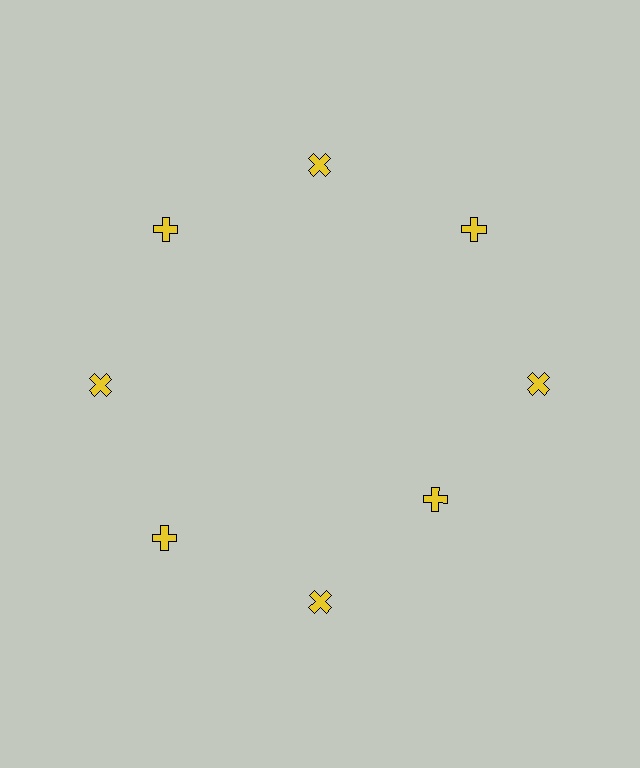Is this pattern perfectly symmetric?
No. The 8 yellow crosses are arranged in a ring, but one element near the 4 o'clock position is pulled inward toward the center, breaking the 8-fold rotational symmetry.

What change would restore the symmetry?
The symmetry would be restored by moving it outward, back onto the ring so that all 8 crosses sit at equal angles and equal distance from the center.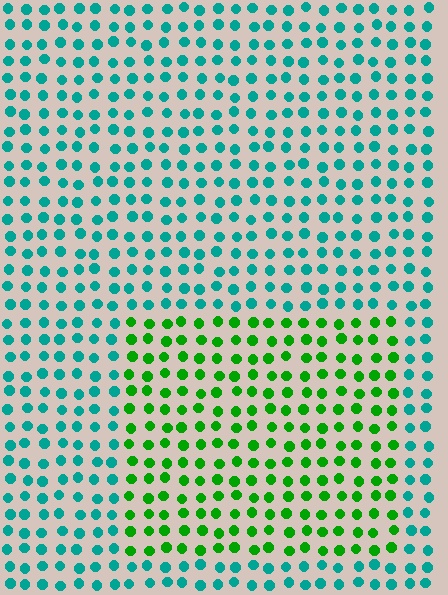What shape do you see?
I see a rectangle.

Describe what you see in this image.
The image is filled with small teal elements in a uniform arrangement. A rectangle-shaped region is visible where the elements are tinted to a slightly different hue, forming a subtle color boundary.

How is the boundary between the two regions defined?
The boundary is defined purely by a slight shift in hue (about 53 degrees). Spacing, size, and orientation are identical on both sides.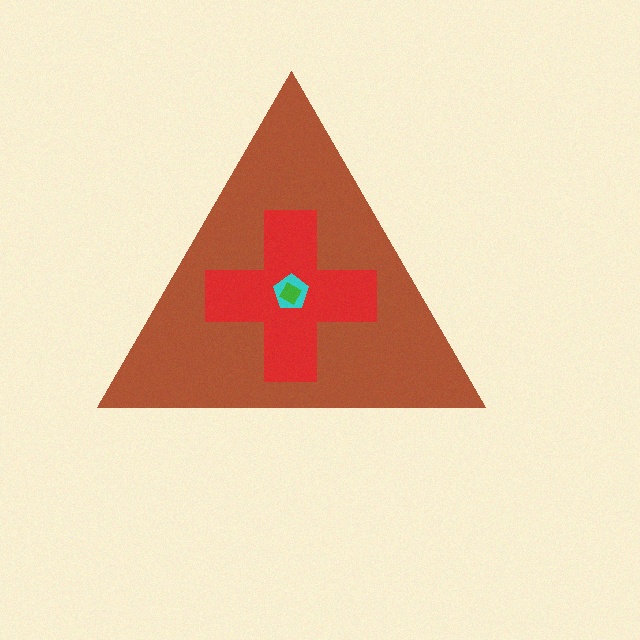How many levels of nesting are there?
4.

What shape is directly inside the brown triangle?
The red cross.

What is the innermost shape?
The green diamond.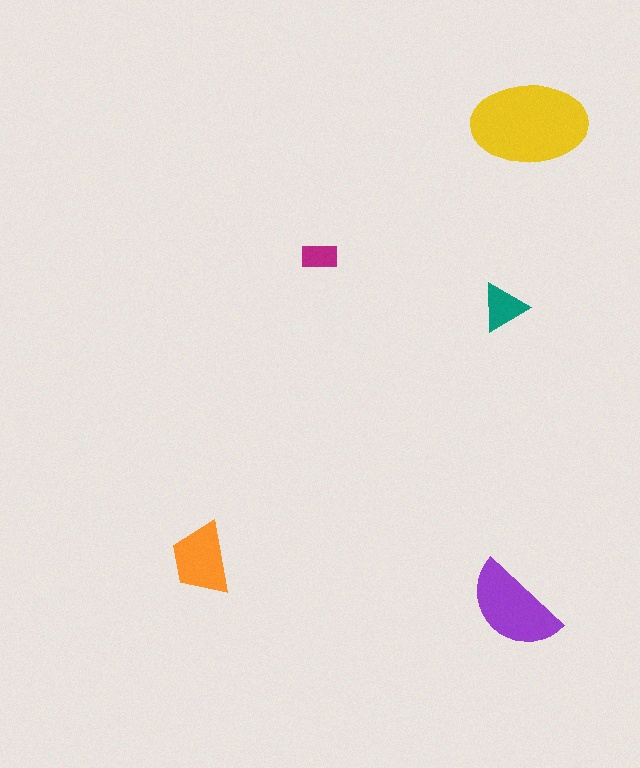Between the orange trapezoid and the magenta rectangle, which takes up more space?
The orange trapezoid.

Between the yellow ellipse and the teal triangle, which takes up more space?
The yellow ellipse.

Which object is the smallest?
The magenta rectangle.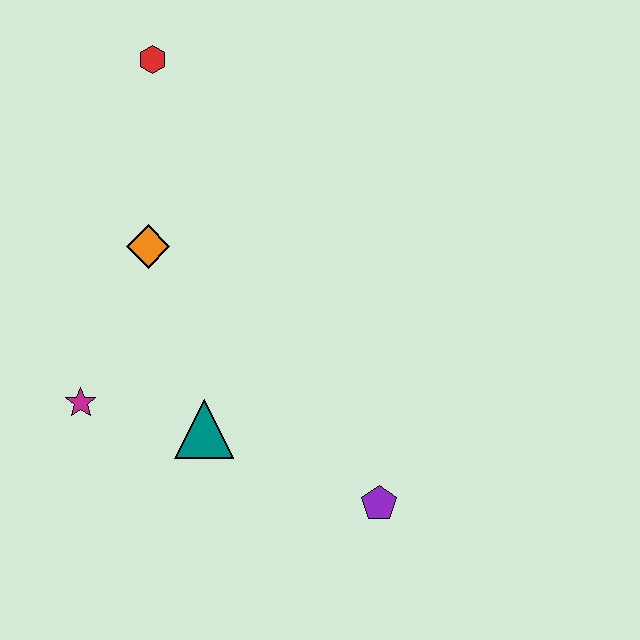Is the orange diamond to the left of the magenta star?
No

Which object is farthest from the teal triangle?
The red hexagon is farthest from the teal triangle.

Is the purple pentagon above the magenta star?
No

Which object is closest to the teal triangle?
The magenta star is closest to the teal triangle.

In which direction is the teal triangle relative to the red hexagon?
The teal triangle is below the red hexagon.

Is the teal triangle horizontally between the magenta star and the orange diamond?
No